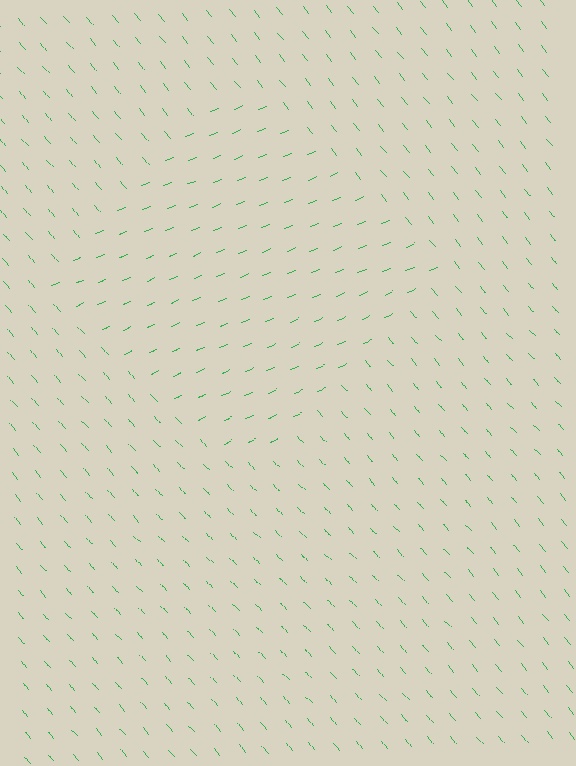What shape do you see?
I see a diamond.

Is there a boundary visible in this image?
Yes, there is a texture boundary formed by a change in line orientation.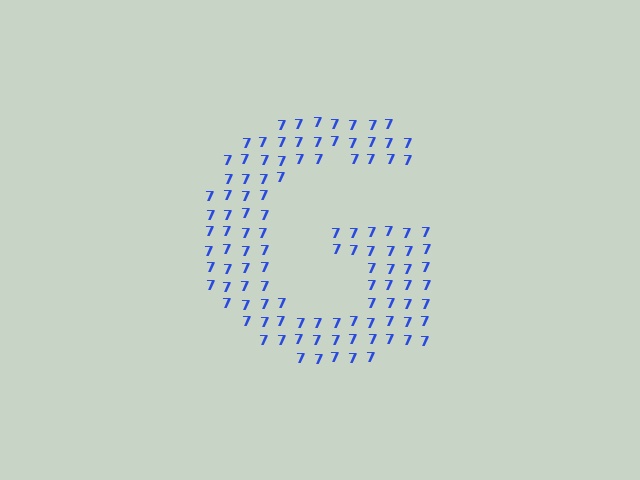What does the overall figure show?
The overall figure shows the letter G.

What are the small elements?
The small elements are digit 7's.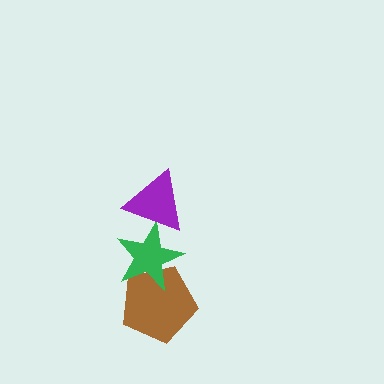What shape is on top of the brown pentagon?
The green star is on top of the brown pentagon.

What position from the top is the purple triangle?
The purple triangle is 1st from the top.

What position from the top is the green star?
The green star is 2nd from the top.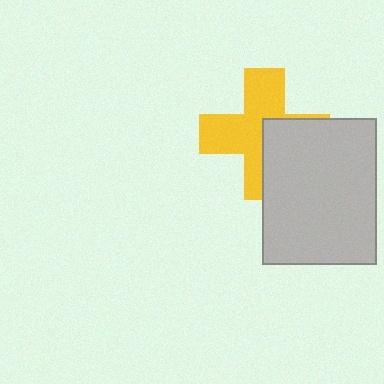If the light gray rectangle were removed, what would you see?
You would see the complete yellow cross.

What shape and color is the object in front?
The object in front is a light gray rectangle.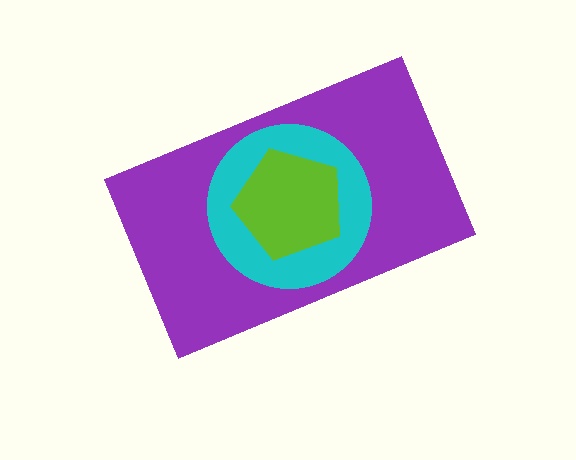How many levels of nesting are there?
3.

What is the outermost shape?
The purple rectangle.